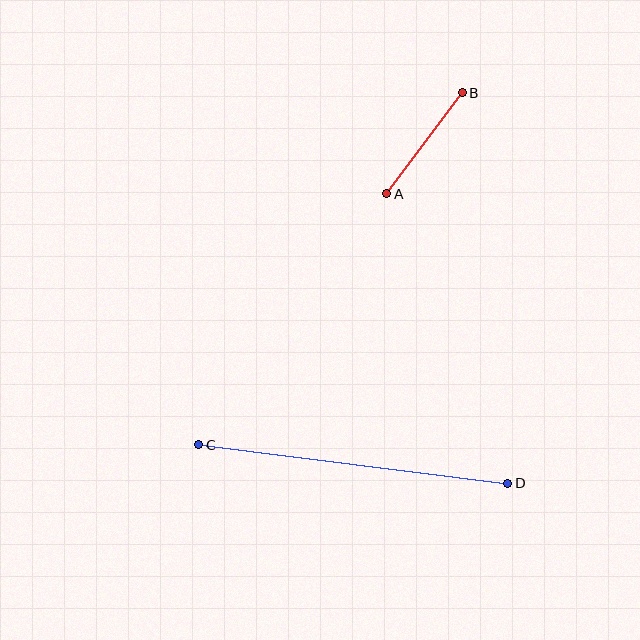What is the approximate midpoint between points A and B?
The midpoint is at approximately (424, 143) pixels.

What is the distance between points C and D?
The distance is approximately 311 pixels.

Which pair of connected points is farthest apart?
Points C and D are farthest apart.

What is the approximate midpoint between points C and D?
The midpoint is at approximately (353, 464) pixels.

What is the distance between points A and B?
The distance is approximately 126 pixels.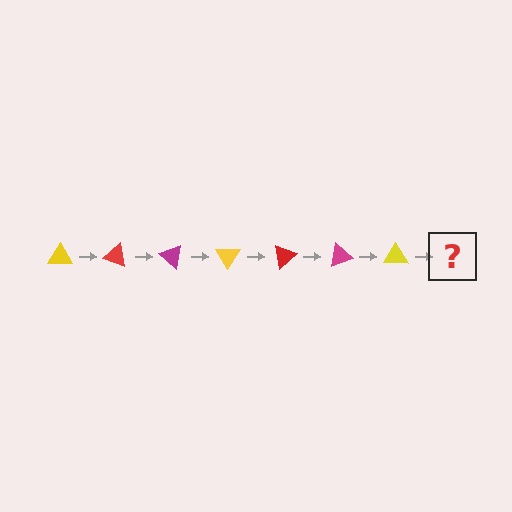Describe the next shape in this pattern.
It should be a red triangle, rotated 140 degrees from the start.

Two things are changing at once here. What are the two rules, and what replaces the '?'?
The two rules are that it rotates 20 degrees each step and the color cycles through yellow, red, and magenta. The '?' should be a red triangle, rotated 140 degrees from the start.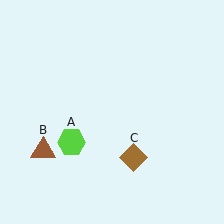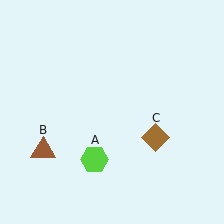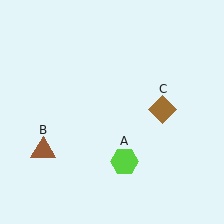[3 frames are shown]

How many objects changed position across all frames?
2 objects changed position: lime hexagon (object A), brown diamond (object C).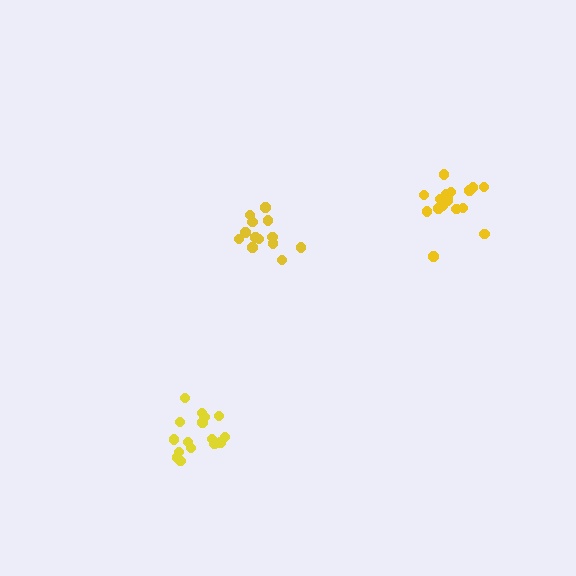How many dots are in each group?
Group 1: 16 dots, Group 2: 18 dots, Group 3: 14 dots (48 total).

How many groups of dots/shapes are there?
There are 3 groups.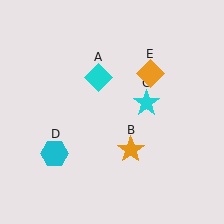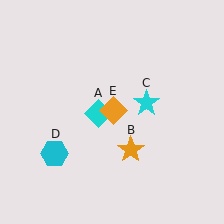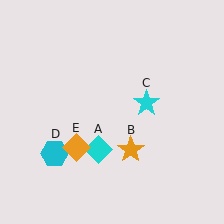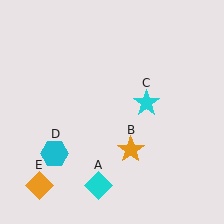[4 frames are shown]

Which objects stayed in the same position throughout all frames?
Orange star (object B) and cyan star (object C) and cyan hexagon (object D) remained stationary.